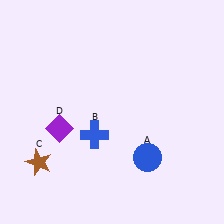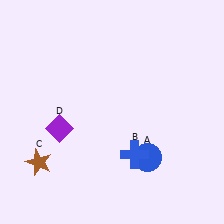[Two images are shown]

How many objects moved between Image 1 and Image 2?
1 object moved between the two images.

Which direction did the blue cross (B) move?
The blue cross (B) moved right.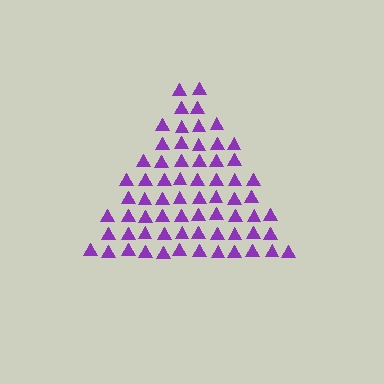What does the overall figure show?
The overall figure shows a triangle.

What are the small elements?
The small elements are triangles.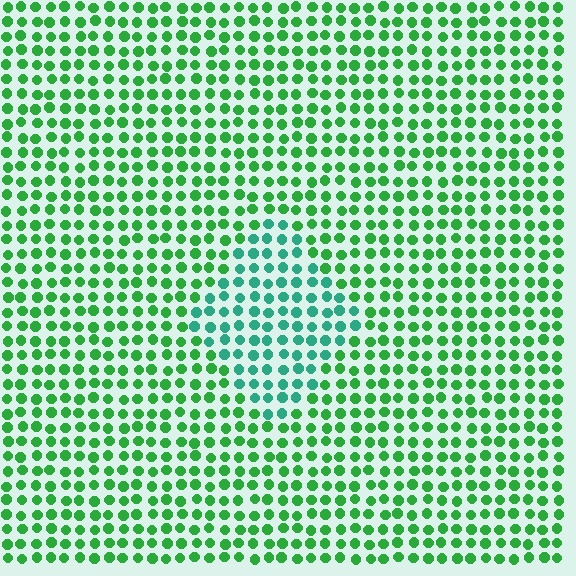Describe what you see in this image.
The image is filled with small green elements in a uniform arrangement. A diamond-shaped region is visible where the elements are tinted to a slightly different hue, forming a subtle color boundary.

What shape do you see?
I see a diamond.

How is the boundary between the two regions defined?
The boundary is defined purely by a slight shift in hue (about 35 degrees). Spacing, size, and orientation are identical on both sides.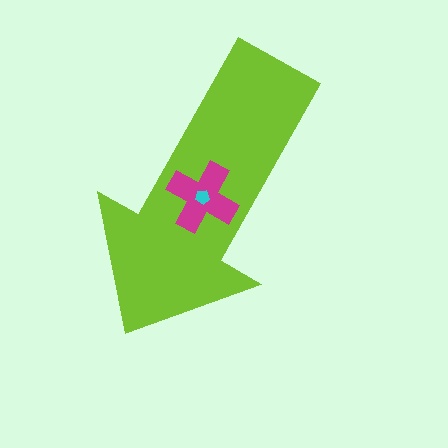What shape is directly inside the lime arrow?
The magenta cross.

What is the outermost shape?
The lime arrow.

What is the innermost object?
The cyan pentagon.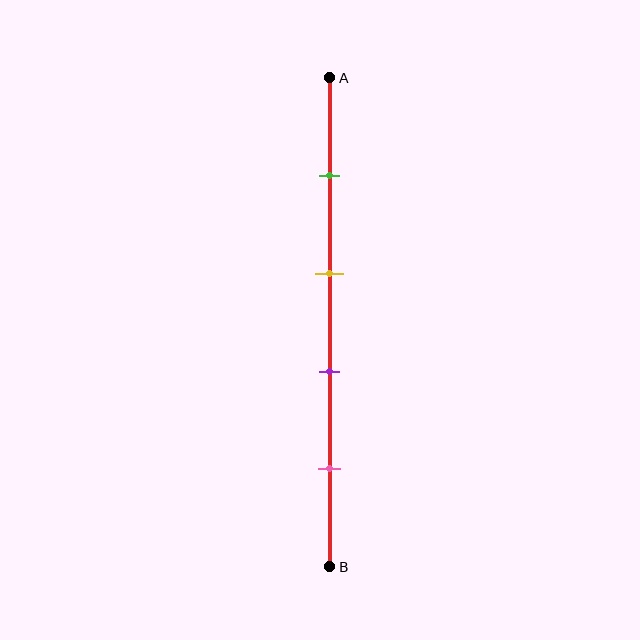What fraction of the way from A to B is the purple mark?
The purple mark is approximately 60% (0.6) of the way from A to B.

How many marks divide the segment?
There are 4 marks dividing the segment.